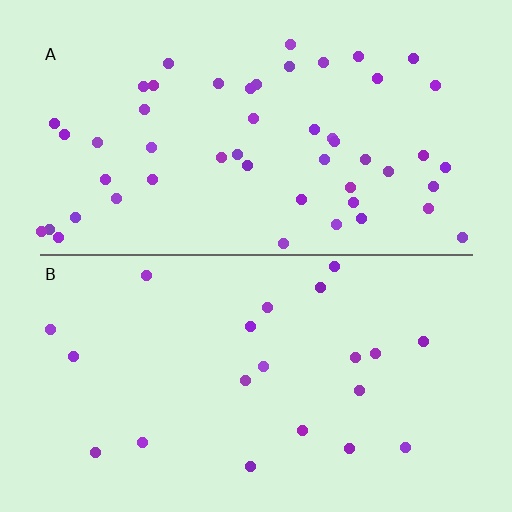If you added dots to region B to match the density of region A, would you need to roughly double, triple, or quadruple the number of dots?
Approximately double.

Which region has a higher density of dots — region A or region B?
A (the top).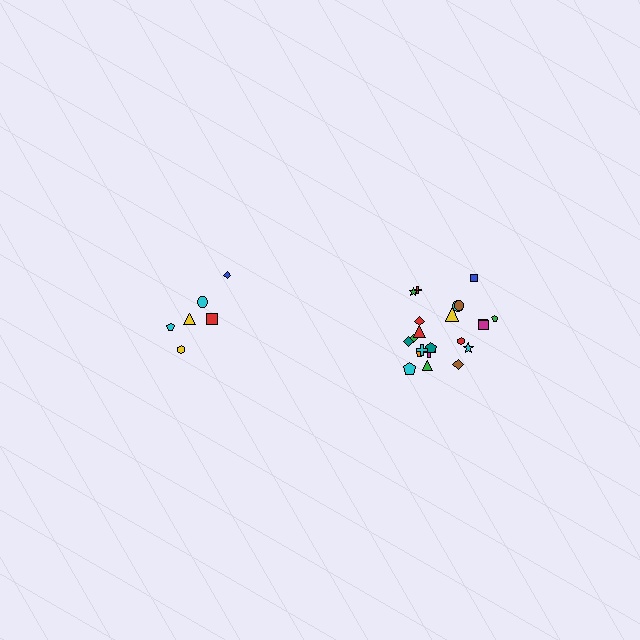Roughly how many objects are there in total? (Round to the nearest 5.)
Roughly 30 objects in total.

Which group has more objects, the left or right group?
The right group.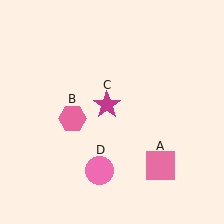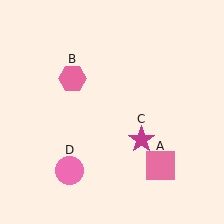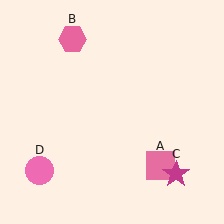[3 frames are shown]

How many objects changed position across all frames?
3 objects changed position: pink hexagon (object B), magenta star (object C), pink circle (object D).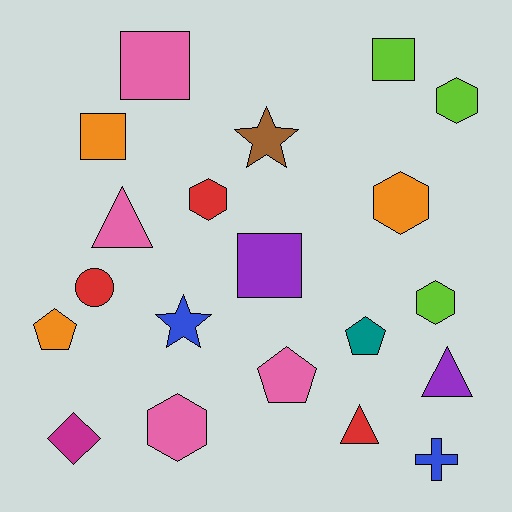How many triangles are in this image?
There are 3 triangles.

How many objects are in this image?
There are 20 objects.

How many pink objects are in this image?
There are 4 pink objects.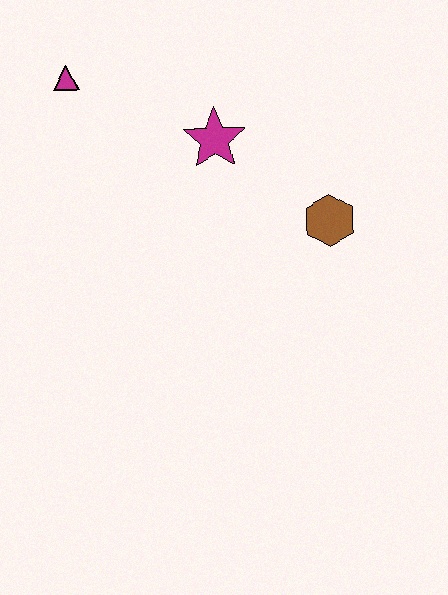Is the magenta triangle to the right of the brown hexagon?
No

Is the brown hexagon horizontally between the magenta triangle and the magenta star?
No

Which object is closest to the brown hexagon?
The magenta star is closest to the brown hexagon.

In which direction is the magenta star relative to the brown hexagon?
The magenta star is to the left of the brown hexagon.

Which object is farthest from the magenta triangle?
The brown hexagon is farthest from the magenta triangle.